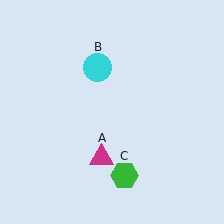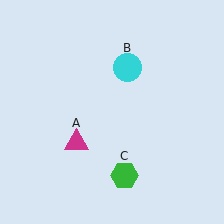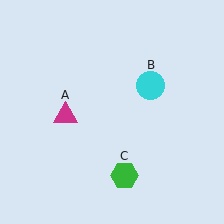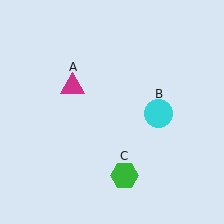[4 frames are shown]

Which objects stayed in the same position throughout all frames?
Green hexagon (object C) remained stationary.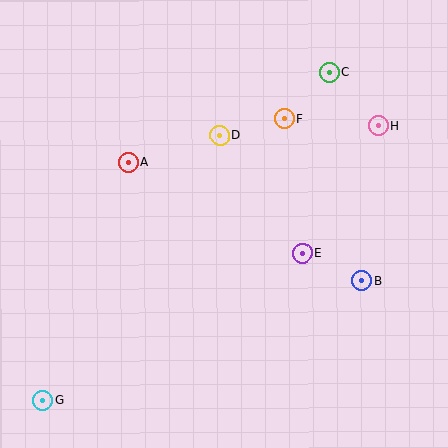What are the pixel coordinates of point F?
Point F is at (285, 118).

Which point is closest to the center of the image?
Point E at (302, 253) is closest to the center.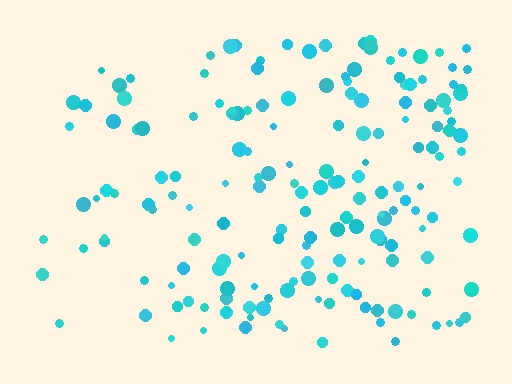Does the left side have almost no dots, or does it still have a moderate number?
Still a moderate number, just noticeably fewer than the right.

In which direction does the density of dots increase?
From left to right, with the right side densest.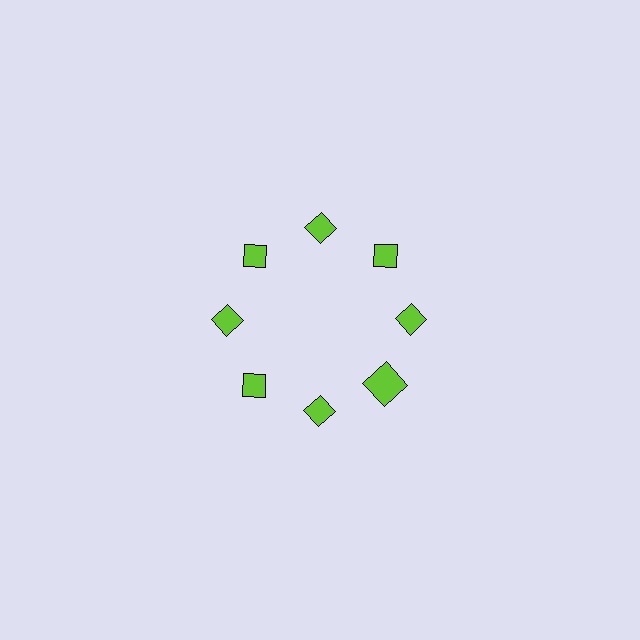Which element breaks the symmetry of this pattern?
The lime square at roughly the 4 o'clock position breaks the symmetry. All other shapes are lime diamonds.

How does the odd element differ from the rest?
It has a different shape: square instead of diamond.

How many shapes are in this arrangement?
There are 8 shapes arranged in a ring pattern.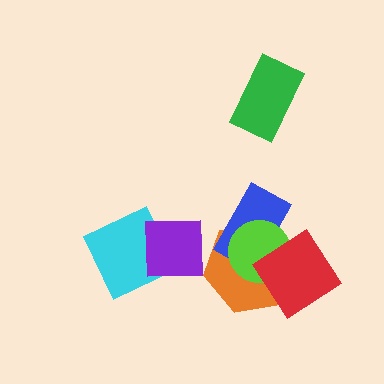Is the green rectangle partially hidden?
No, no other shape covers it.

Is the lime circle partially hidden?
Yes, it is partially covered by another shape.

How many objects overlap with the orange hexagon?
3 objects overlap with the orange hexagon.